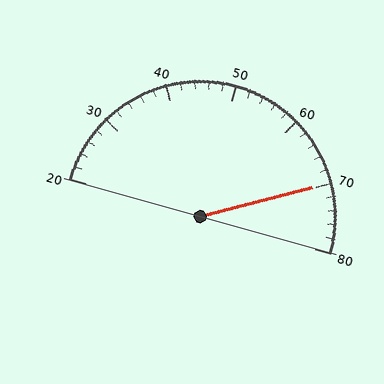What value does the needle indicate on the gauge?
The needle indicates approximately 70.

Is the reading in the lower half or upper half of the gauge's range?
The reading is in the upper half of the range (20 to 80).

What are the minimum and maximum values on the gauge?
The gauge ranges from 20 to 80.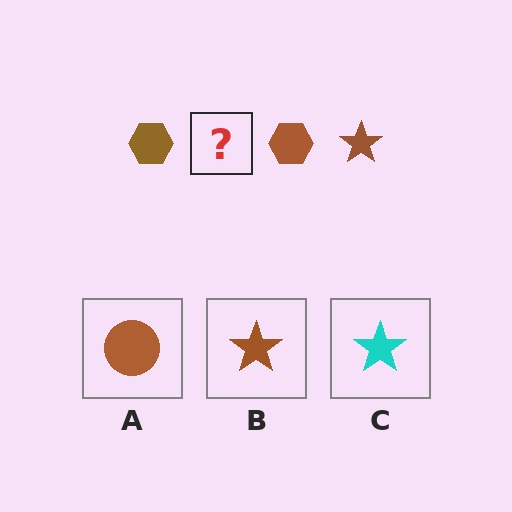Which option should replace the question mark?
Option B.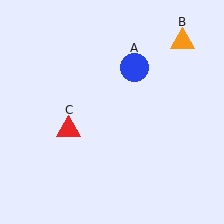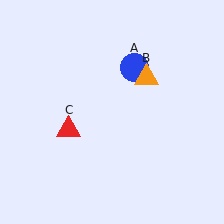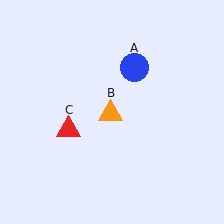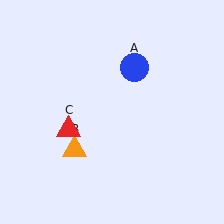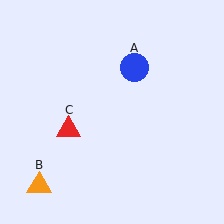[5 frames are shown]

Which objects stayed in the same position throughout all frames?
Blue circle (object A) and red triangle (object C) remained stationary.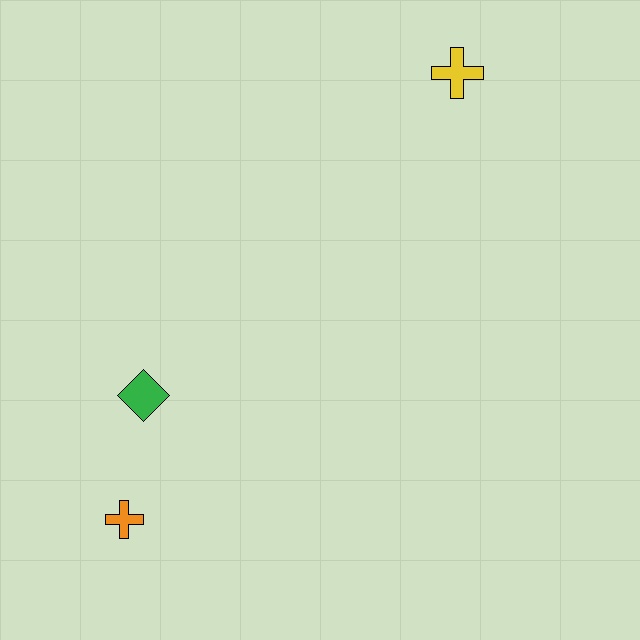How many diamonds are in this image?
There is 1 diamond.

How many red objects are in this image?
There are no red objects.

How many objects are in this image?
There are 3 objects.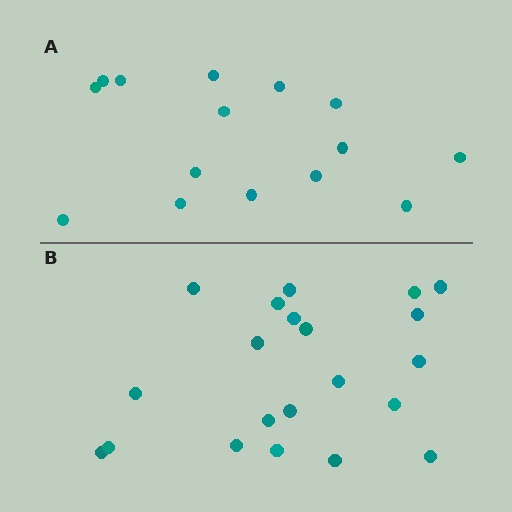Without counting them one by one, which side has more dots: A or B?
Region B (the bottom region) has more dots.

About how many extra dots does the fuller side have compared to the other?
Region B has about 6 more dots than region A.